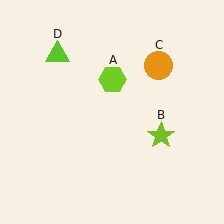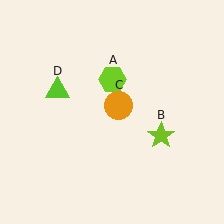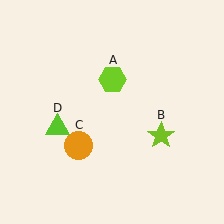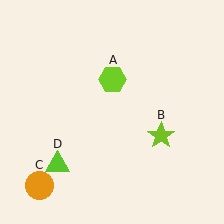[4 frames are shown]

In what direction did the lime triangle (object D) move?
The lime triangle (object D) moved down.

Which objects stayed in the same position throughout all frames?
Lime hexagon (object A) and lime star (object B) remained stationary.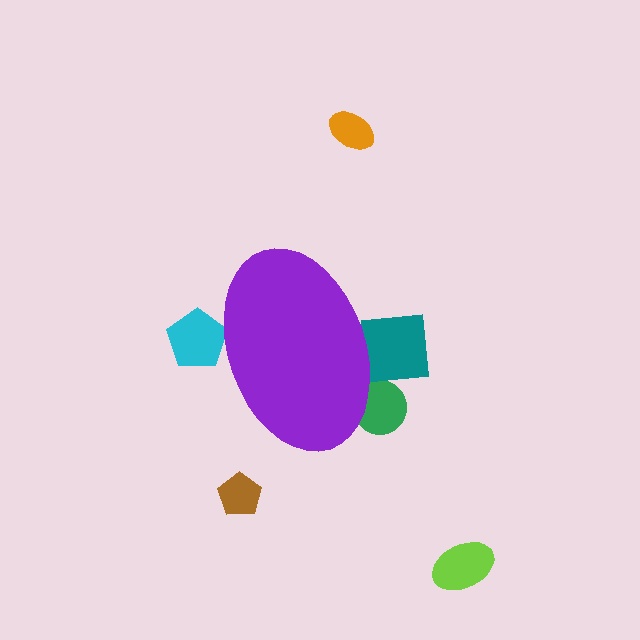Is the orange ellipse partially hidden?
No, the orange ellipse is fully visible.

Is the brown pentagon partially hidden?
No, the brown pentagon is fully visible.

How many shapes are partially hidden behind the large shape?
3 shapes are partially hidden.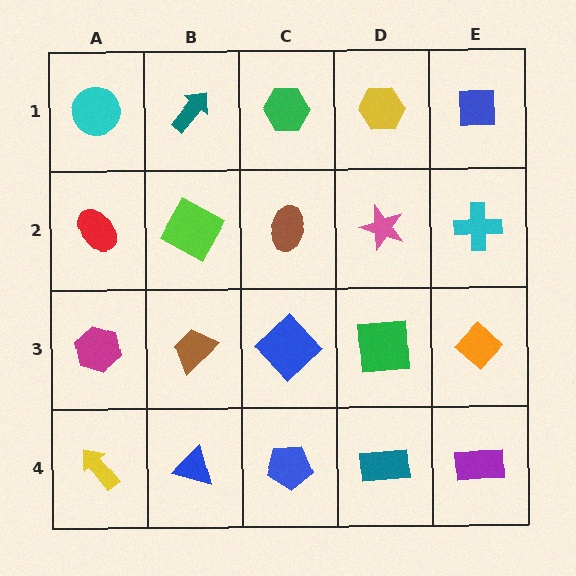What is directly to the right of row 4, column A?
A blue triangle.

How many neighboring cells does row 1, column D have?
3.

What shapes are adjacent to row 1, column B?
A lime square (row 2, column B), a cyan circle (row 1, column A), a green hexagon (row 1, column C).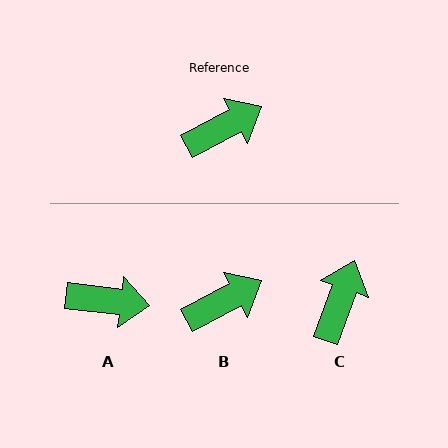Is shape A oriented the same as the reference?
No, it is off by about 35 degrees.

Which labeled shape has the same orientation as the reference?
B.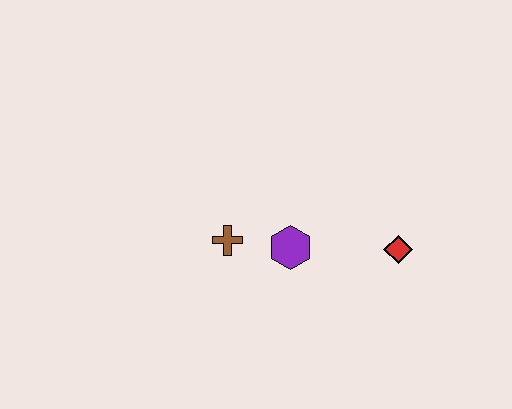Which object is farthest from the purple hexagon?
The red diamond is farthest from the purple hexagon.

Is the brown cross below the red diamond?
No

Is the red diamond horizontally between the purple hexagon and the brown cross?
No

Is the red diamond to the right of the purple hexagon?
Yes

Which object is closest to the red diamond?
The purple hexagon is closest to the red diamond.